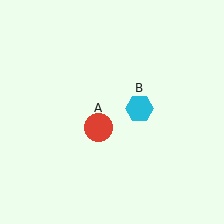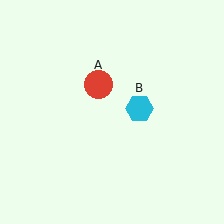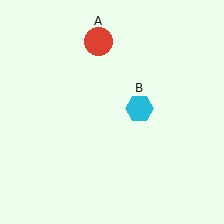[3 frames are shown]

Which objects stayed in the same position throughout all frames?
Cyan hexagon (object B) remained stationary.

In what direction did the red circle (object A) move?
The red circle (object A) moved up.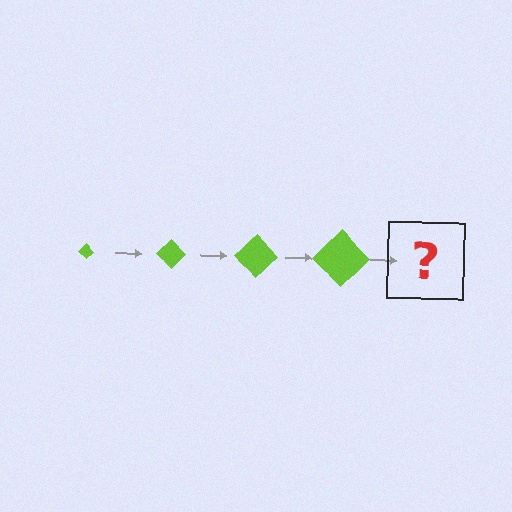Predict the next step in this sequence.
The next step is a lime diamond, larger than the previous one.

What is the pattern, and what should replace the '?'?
The pattern is that the diamond gets progressively larger each step. The '?' should be a lime diamond, larger than the previous one.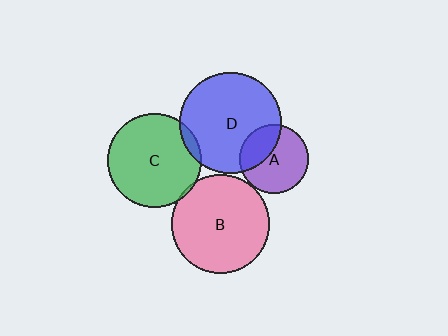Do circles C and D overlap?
Yes.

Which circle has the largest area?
Circle D (blue).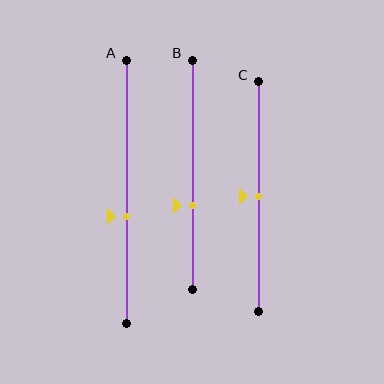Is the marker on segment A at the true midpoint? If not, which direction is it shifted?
No, the marker on segment A is shifted downward by about 9% of the segment length.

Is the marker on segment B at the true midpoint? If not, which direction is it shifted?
No, the marker on segment B is shifted downward by about 13% of the segment length.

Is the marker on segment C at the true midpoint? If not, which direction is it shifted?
Yes, the marker on segment C is at the true midpoint.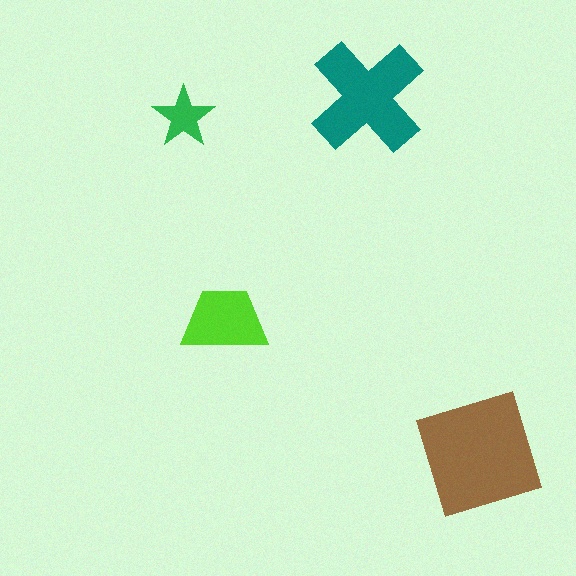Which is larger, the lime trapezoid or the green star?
The lime trapezoid.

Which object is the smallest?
The green star.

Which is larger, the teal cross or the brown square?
The brown square.